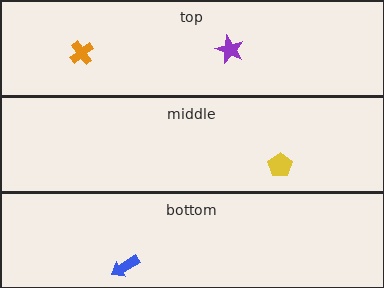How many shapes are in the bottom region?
1.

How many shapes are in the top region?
2.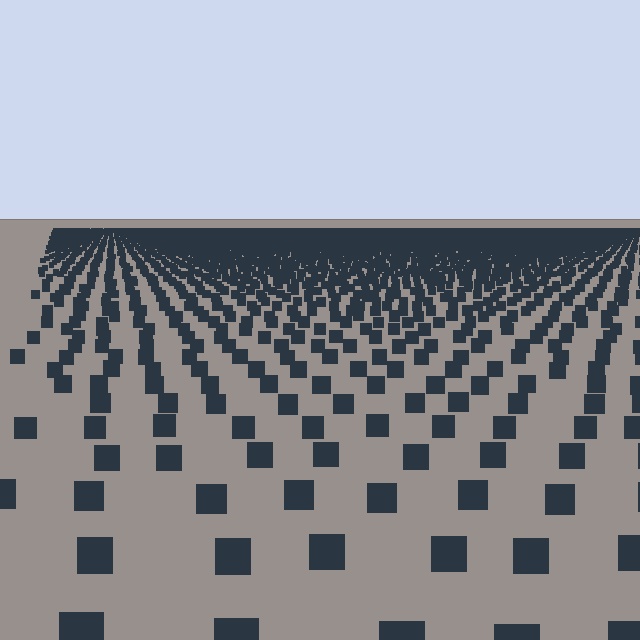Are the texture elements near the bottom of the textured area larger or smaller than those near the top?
Larger. Near the bottom, elements are closer to the viewer and appear at a bigger on-screen size.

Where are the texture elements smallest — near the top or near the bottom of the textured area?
Near the top.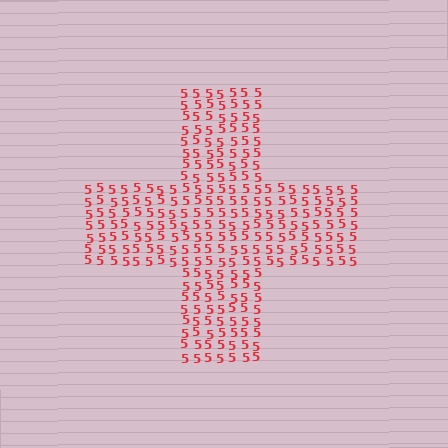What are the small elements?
The small elements are digit 5's.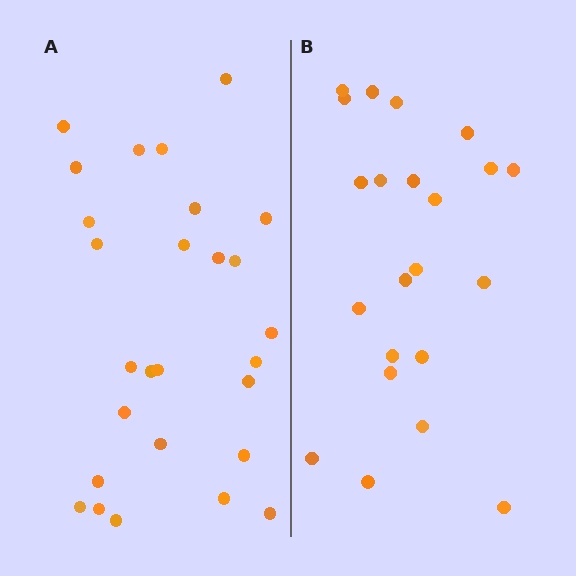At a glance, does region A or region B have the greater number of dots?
Region A (the left region) has more dots.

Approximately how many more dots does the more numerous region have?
Region A has about 5 more dots than region B.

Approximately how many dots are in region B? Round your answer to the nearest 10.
About 20 dots. (The exact count is 22, which rounds to 20.)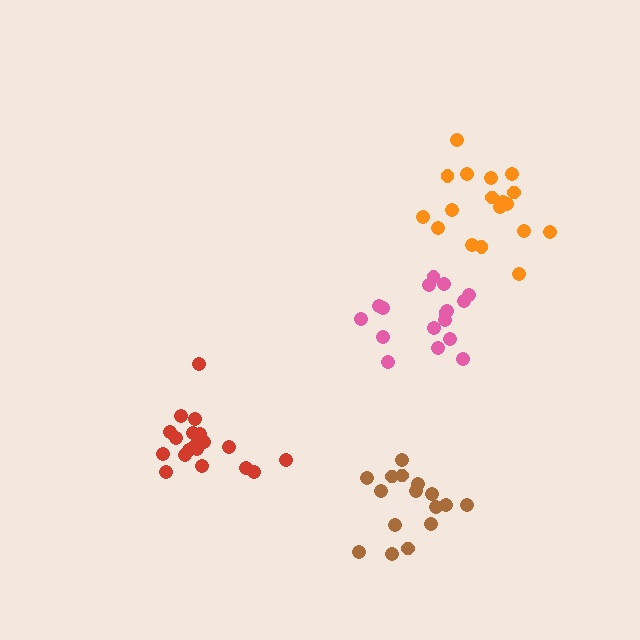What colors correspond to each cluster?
The clusters are colored: red, orange, brown, pink.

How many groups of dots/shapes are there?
There are 4 groups.